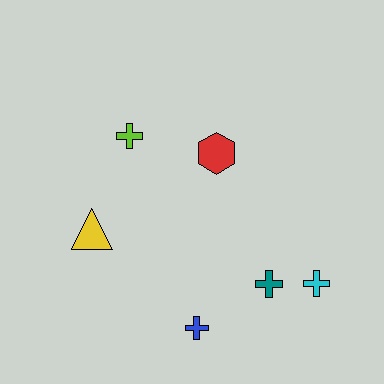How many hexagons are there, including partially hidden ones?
There is 1 hexagon.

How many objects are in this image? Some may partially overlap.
There are 6 objects.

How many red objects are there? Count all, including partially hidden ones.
There is 1 red object.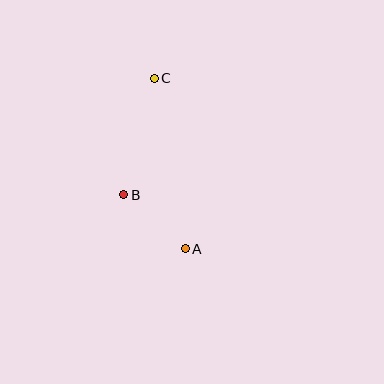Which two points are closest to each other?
Points A and B are closest to each other.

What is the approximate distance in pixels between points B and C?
The distance between B and C is approximately 120 pixels.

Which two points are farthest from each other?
Points A and C are farthest from each other.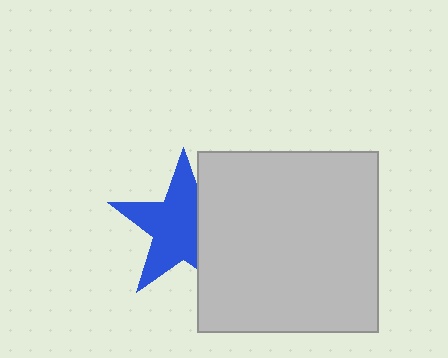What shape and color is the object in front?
The object in front is a light gray square.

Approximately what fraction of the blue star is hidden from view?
Roughly 32% of the blue star is hidden behind the light gray square.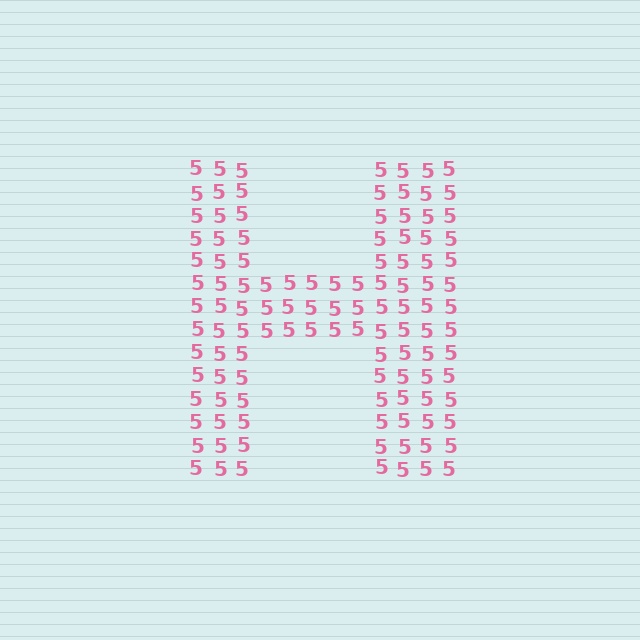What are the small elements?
The small elements are digit 5's.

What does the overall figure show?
The overall figure shows the letter H.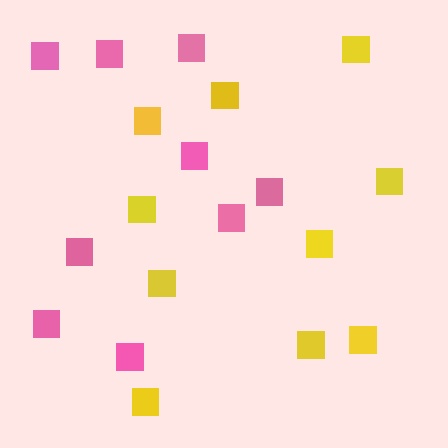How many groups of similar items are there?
There are 2 groups: one group of pink squares (9) and one group of yellow squares (10).